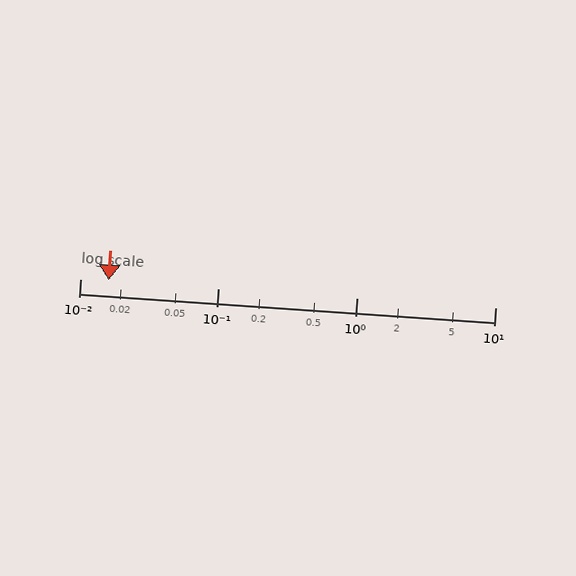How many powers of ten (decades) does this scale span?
The scale spans 3 decades, from 0.01 to 10.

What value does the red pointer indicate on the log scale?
The pointer indicates approximately 0.016.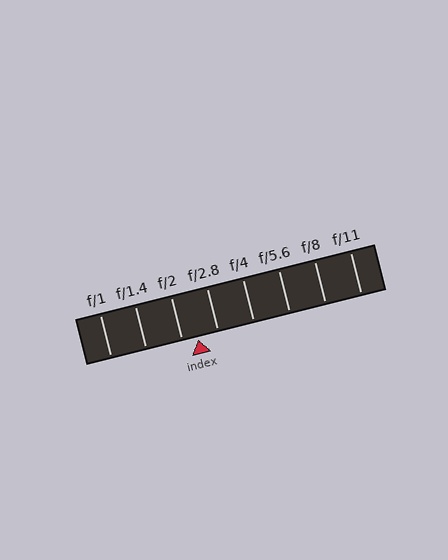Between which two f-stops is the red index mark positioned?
The index mark is between f/2 and f/2.8.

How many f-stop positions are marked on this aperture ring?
There are 8 f-stop positions marked.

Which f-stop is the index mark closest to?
The index mark is closest to f/2.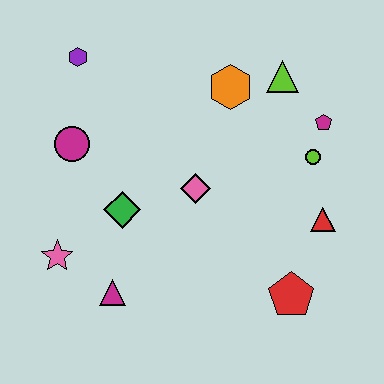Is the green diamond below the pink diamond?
Yes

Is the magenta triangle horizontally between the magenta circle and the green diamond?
Yes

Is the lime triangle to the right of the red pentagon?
No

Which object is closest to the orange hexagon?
The lime triangle is closest to the orange hexagon.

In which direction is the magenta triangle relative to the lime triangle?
The magenta triangle is below the lime triangle.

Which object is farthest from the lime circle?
The pink star is farthest from the lime circle.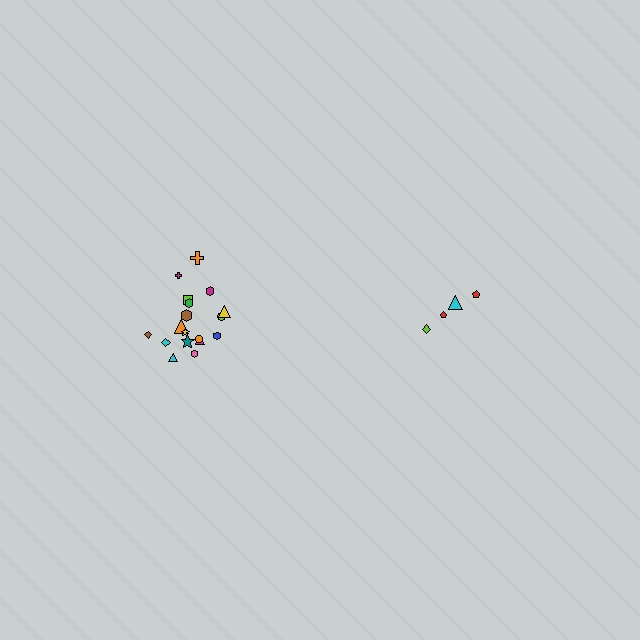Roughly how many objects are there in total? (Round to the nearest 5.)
Roughly 20 objects in total.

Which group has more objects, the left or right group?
The left group.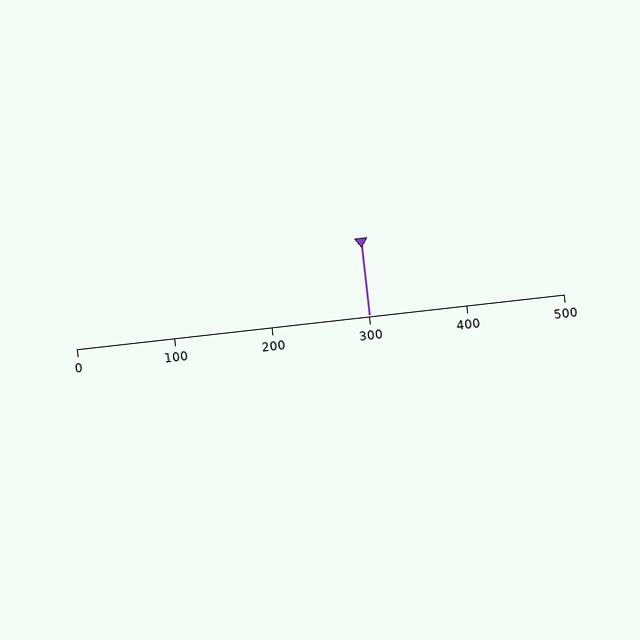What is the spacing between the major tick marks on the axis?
The major ticks are spaced 100 apart.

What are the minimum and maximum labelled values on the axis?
The axis runs from 0 to 500.